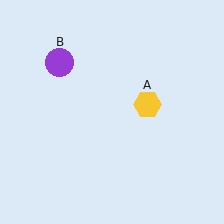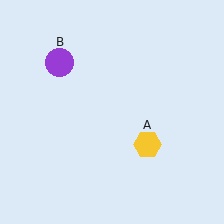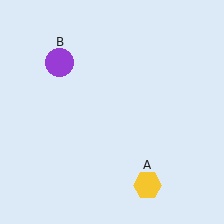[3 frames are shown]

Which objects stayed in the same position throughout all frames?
Purple circle (object B) remained stationary.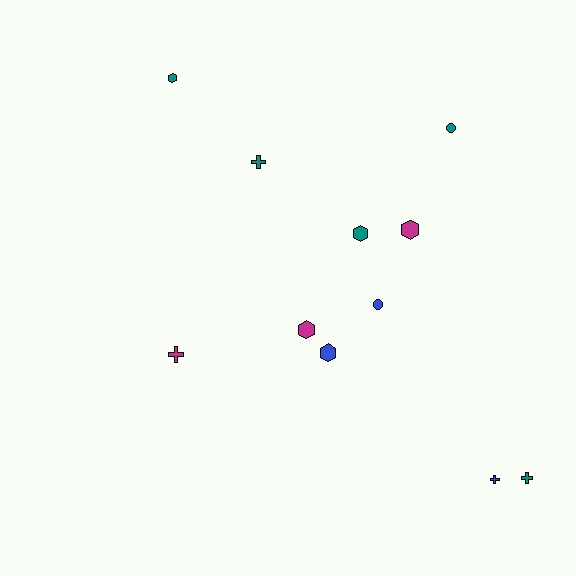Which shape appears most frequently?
Hexagon, with 5 objects.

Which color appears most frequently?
Teal, with 5 objects.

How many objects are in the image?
There are 11 objects.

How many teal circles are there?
There is 1 teal circle.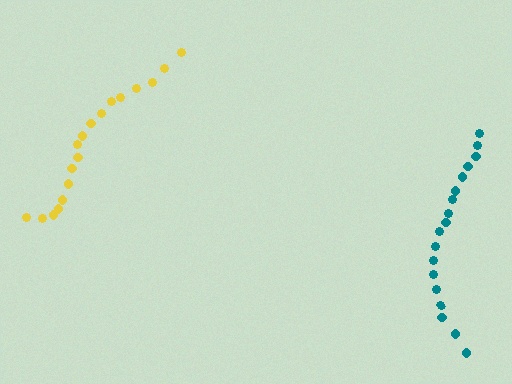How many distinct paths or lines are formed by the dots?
There are 2 distinct paths.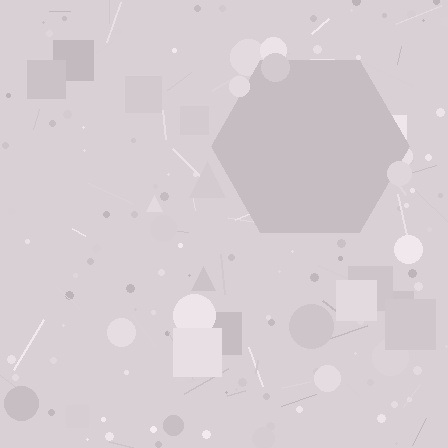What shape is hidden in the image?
A hexagon is hidden in the image.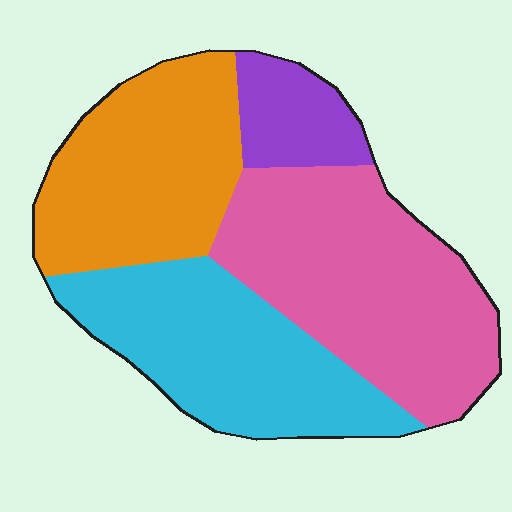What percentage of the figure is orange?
Orange takes up about one quarter (1/4) of the figure.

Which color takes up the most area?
Pink, at roughly 35%.